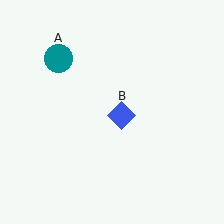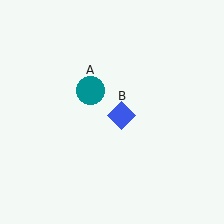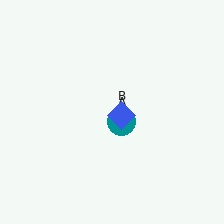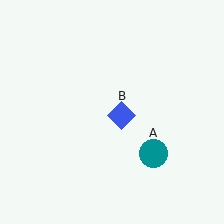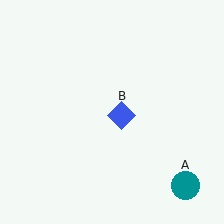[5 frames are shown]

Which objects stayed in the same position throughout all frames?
Blue diamond (object B) remained stationary.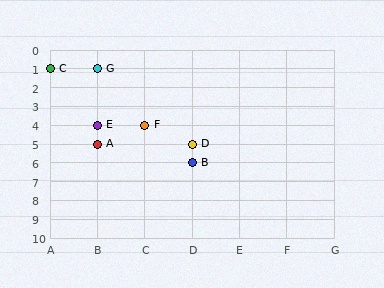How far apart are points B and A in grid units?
Points B and A are 2 columns and 1 row apart (about 2.2 grid units diagonally).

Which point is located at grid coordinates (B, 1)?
Point G is at (B, 1).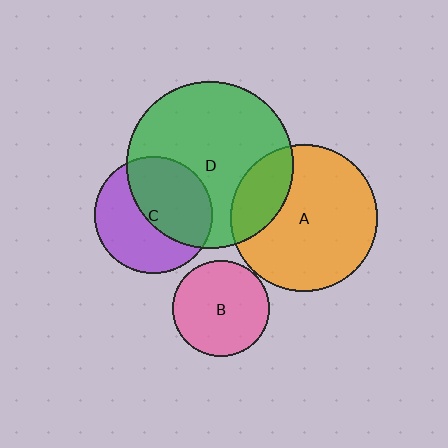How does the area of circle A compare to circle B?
Approximately 2.3 times.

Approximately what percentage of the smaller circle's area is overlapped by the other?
Approximately 25%.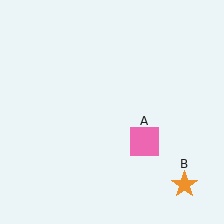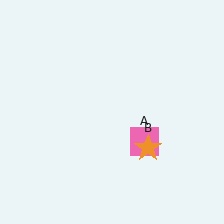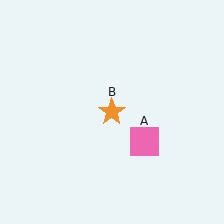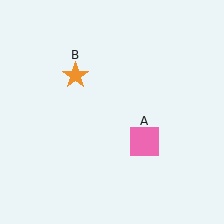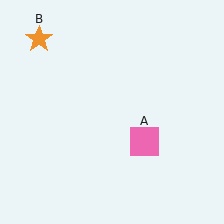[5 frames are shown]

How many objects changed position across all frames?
1 object changed position: orange star (object B).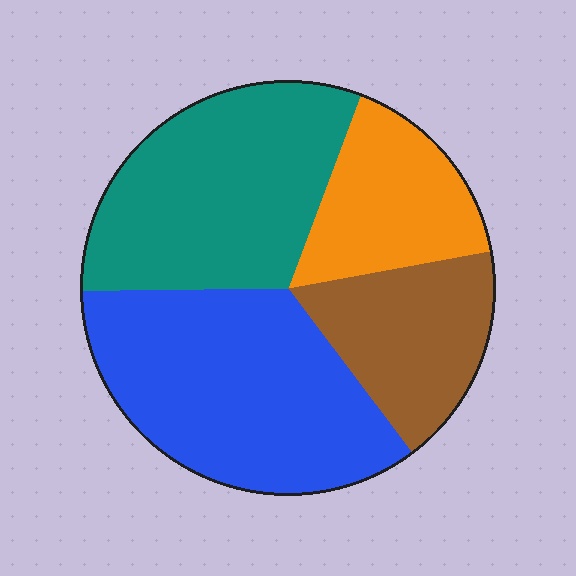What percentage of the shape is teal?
Teal covers about 30% of the shape.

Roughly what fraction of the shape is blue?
Blue covers around 35% of the shape.